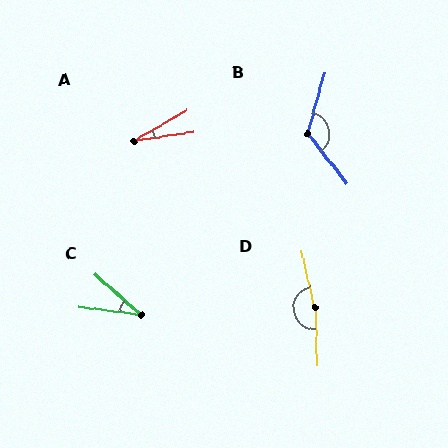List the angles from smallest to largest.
A (22°), C (34°), B (127°), D (169°).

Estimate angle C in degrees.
Approximately 34 degrees.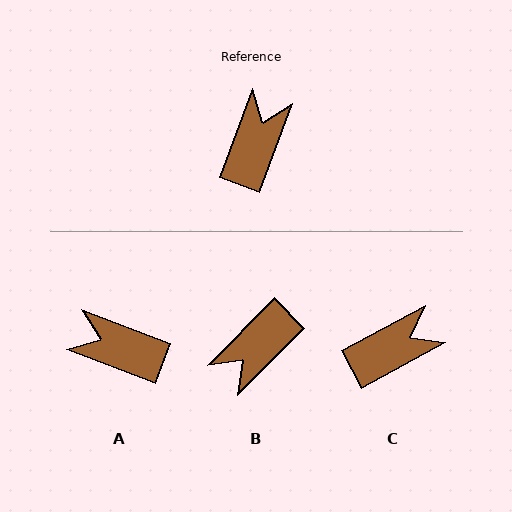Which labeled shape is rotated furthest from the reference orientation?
B, about 155 degrees away.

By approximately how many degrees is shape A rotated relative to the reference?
Approximately 90 degrees counter-clockwise.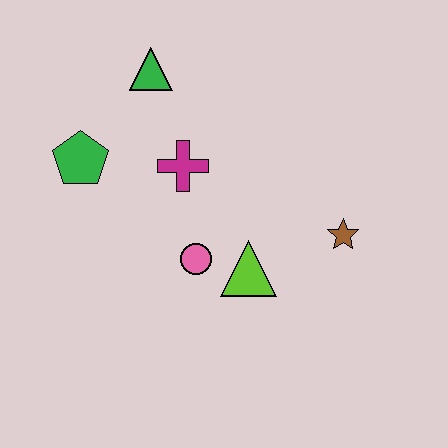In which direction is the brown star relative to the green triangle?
The brown star is to the right of the green triangle.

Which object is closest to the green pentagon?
The magenta cross is closest to the green pentagon.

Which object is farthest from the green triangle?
The brown star is farthest from the green triangle.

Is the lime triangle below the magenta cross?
Yes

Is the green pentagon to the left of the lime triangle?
Yes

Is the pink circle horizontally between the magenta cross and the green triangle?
No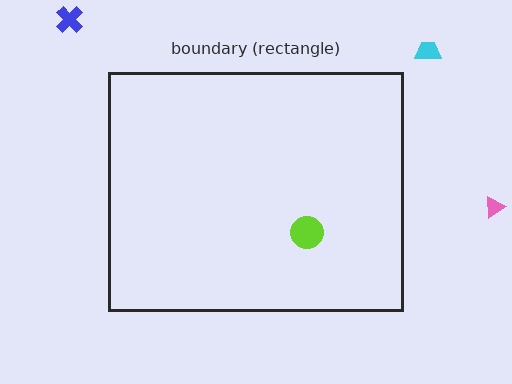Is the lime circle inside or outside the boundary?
Inside.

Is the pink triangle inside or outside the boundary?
Outside.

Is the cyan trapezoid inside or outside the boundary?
Outside.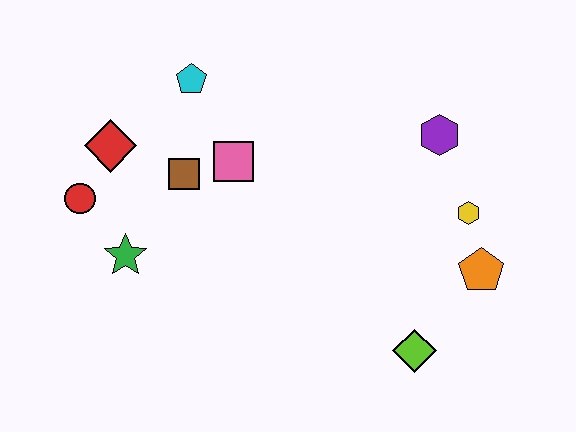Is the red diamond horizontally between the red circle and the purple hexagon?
Yes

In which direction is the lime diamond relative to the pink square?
The lime diamond is below the pink square.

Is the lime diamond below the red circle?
Yes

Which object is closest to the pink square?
The brown square is closest to the pink square.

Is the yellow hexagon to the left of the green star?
No